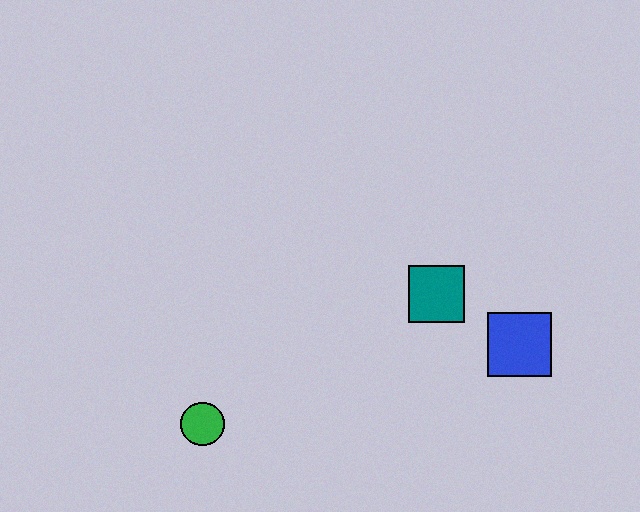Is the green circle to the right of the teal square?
No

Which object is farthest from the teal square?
The green circle is farthest from the teal square.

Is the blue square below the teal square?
Yes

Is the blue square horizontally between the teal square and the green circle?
No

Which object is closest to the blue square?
The teal square is closest to the blue square.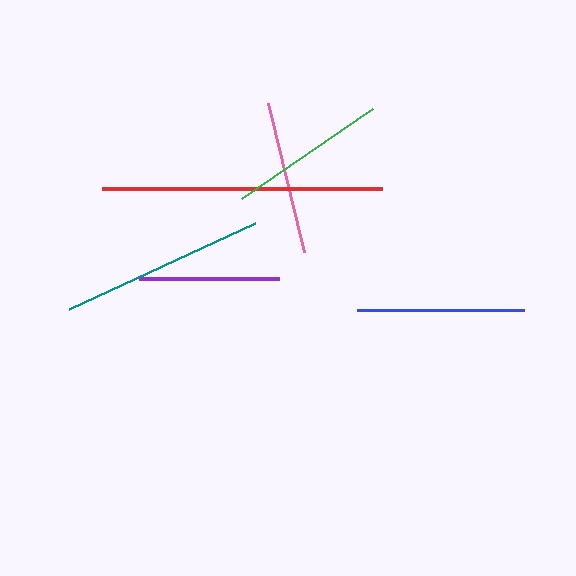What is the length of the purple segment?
The purple segment is approximately 139 pixels long.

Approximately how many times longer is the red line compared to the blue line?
The red line is approximately 1.7 times the length of the blue line.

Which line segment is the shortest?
The purple line is the shortest at approximately 139 pixels.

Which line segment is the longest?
The red line is the longest at approximately 279 pixels.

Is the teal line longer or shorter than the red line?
The red line is longer than the teal line.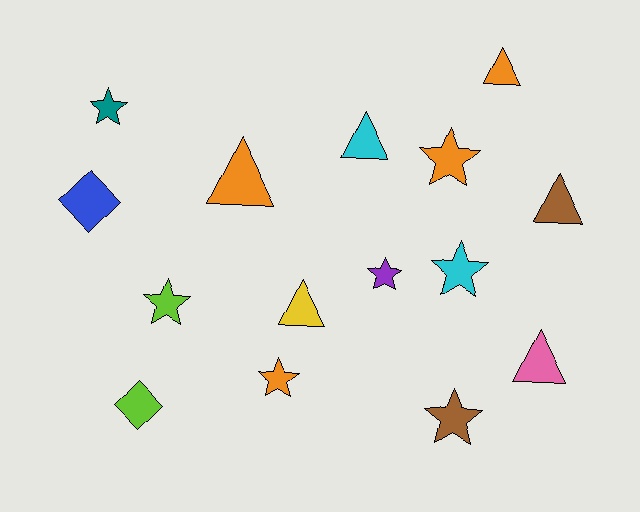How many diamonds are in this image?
There are 2 diamonds.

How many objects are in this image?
There are 15 objects.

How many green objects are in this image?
There are no green objects.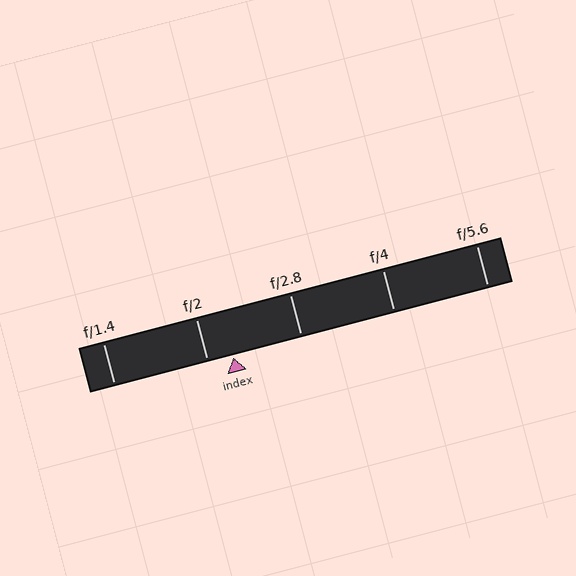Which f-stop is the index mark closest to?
The index mark is closest to f/2.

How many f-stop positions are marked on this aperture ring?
There are 5 f-stop positions marked.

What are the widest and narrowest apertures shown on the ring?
The widest aperture shown is f/1.4 and the narrowest is f/5.6.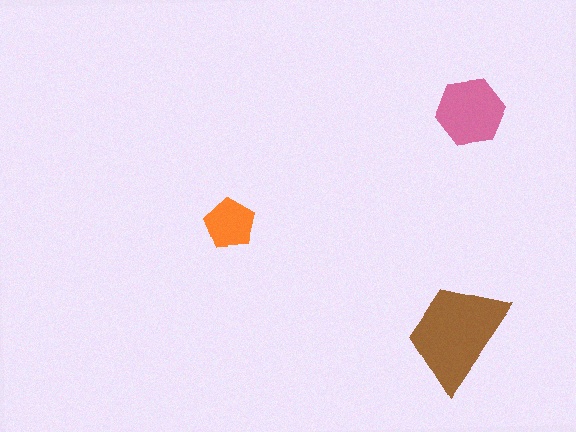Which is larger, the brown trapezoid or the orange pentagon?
The brown trapezoid.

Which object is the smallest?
The orange pentagon.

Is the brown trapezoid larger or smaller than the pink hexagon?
Larger.